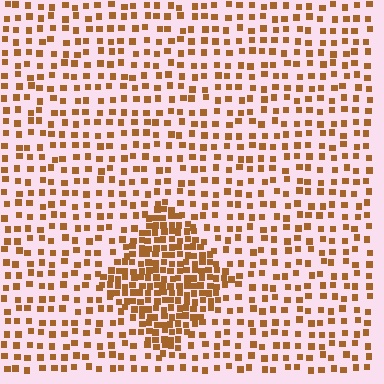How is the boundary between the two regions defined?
The boundary is defined by a change in element density (approximately 2.4x ratio). All elements are the same color, size, and shape.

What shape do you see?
I see a diamond.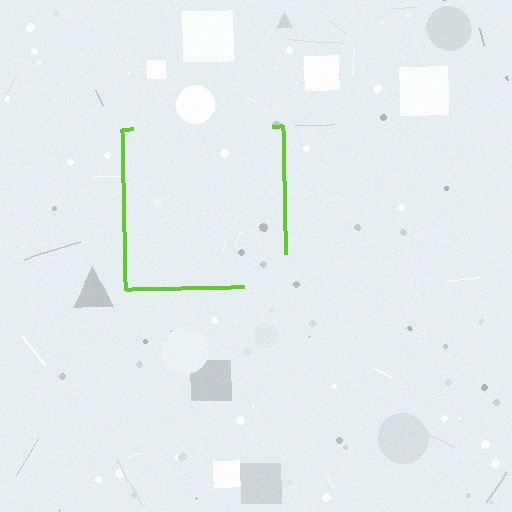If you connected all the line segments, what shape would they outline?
They would outline a square.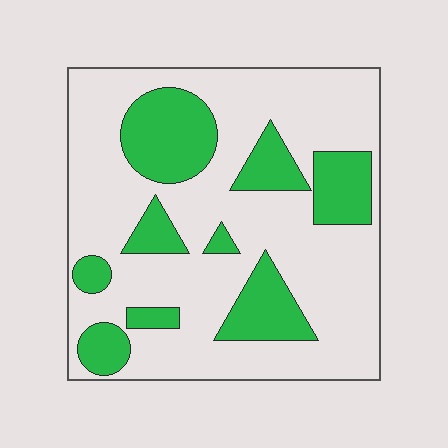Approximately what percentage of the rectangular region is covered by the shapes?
Approximately 30%.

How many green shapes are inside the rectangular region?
9.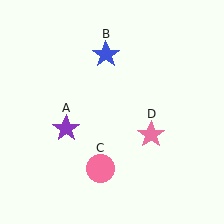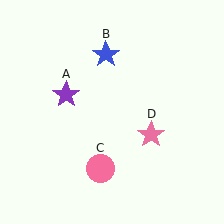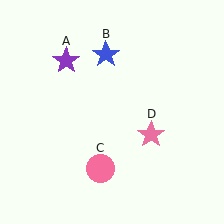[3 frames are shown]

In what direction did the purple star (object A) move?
The purple star (object A) moved up.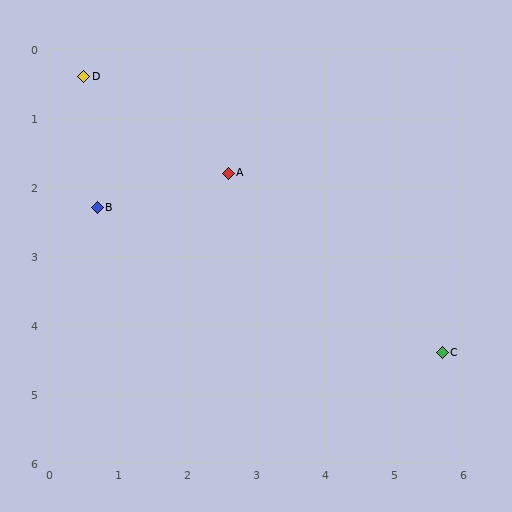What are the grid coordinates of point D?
Point D is at approximately (0.5, 0.4).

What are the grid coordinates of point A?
Point A is at approximately (2.6, 1.8).